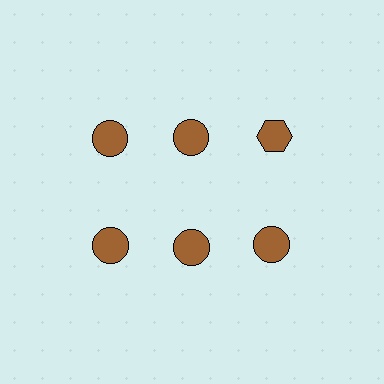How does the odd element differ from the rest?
It has a different shape: hexagon instead of circle.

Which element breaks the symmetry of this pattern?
The brown hexagon in the top row, center column breaks the symmetry. All other shapes are brown circles.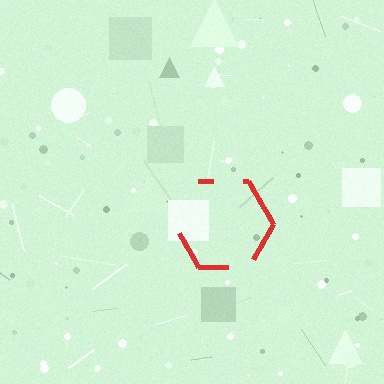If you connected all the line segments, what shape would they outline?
They would outline a hexagon.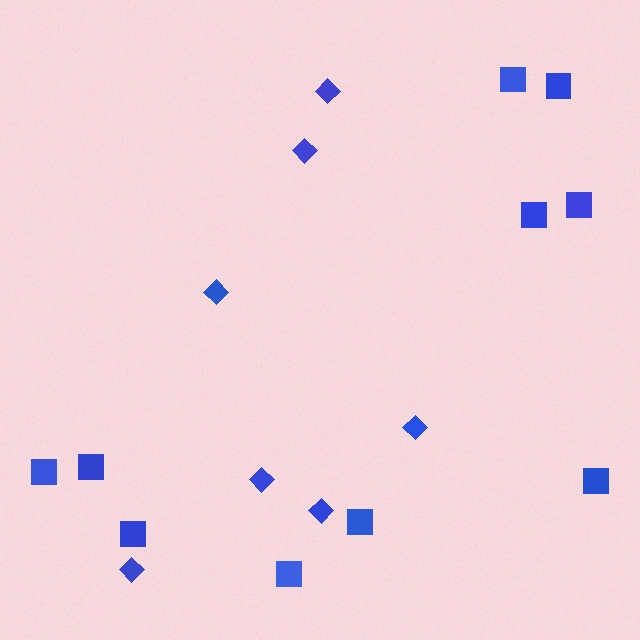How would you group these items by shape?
There are 2 groups: one group of diamonds (7) and one group of squares (10).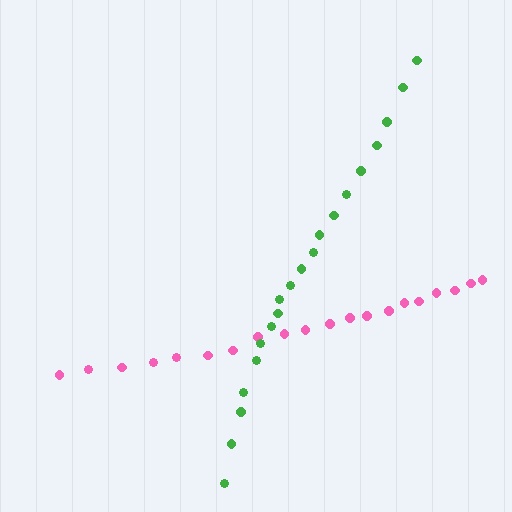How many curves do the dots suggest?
There are 2 distinct paths.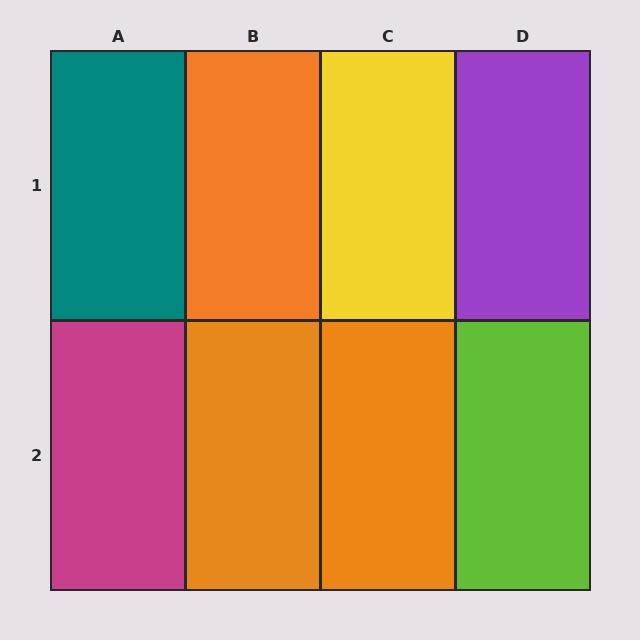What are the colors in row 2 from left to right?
Magenta, orange, orange, lime.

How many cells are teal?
1 cell is teal.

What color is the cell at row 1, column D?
Purple.